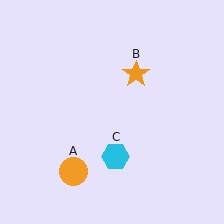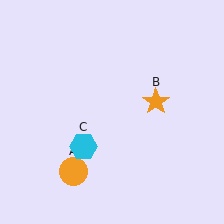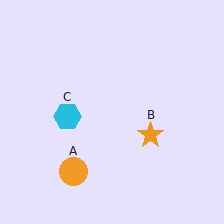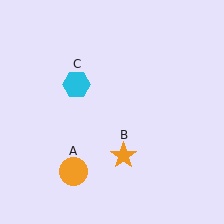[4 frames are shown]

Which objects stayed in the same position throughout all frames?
Orange circle (object A) remained stationary.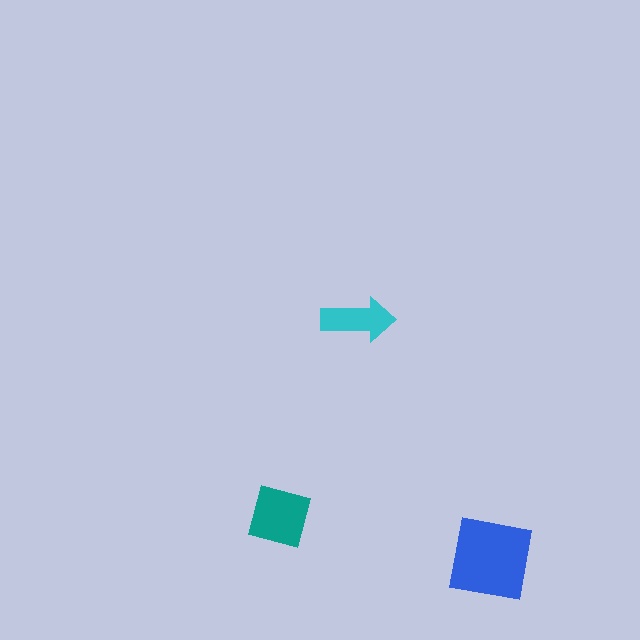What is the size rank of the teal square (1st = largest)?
2nd.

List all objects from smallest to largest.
The cyan arrow, the teal square, the blue square.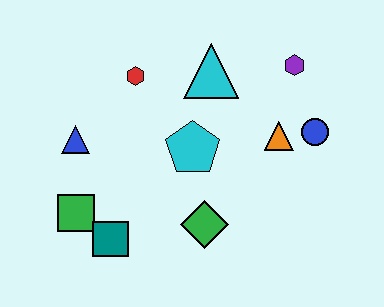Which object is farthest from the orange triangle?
The green square is farthest from the orange triangle.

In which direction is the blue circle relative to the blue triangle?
The blue circle is to the right of the blue triangle.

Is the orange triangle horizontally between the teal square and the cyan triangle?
No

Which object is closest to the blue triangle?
The green square is closest to the blue triangle.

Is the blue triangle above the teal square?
Yes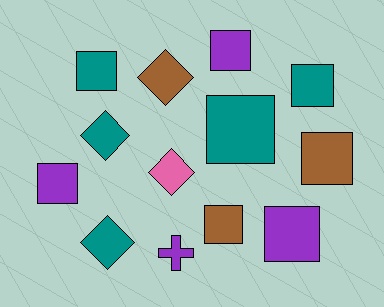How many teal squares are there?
There are 3 teal squares.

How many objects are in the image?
There are 13 objects.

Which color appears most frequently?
Teal, with 5 objects.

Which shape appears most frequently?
Square, with 8 objects.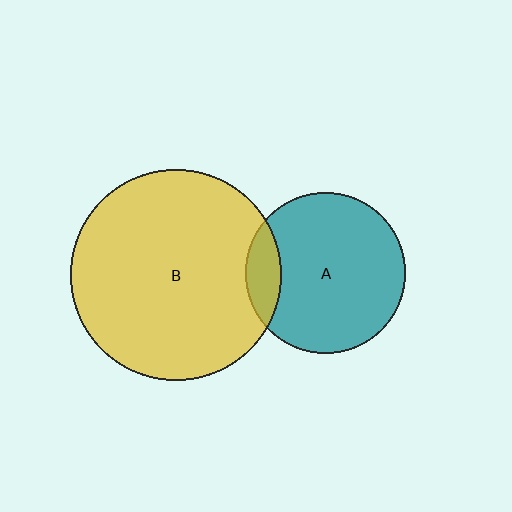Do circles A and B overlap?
Yes.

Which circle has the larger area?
Circle B (yellow).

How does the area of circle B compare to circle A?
Approximately 1.7 times.